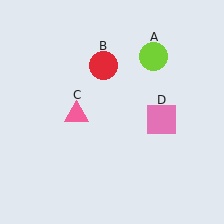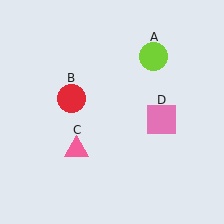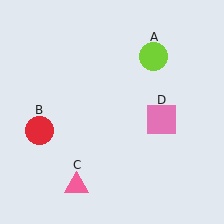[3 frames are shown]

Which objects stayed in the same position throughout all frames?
Lime circle (object A) and pink square (object D) remained stationary.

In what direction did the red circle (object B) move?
The red circle (object B) moved down and to the left.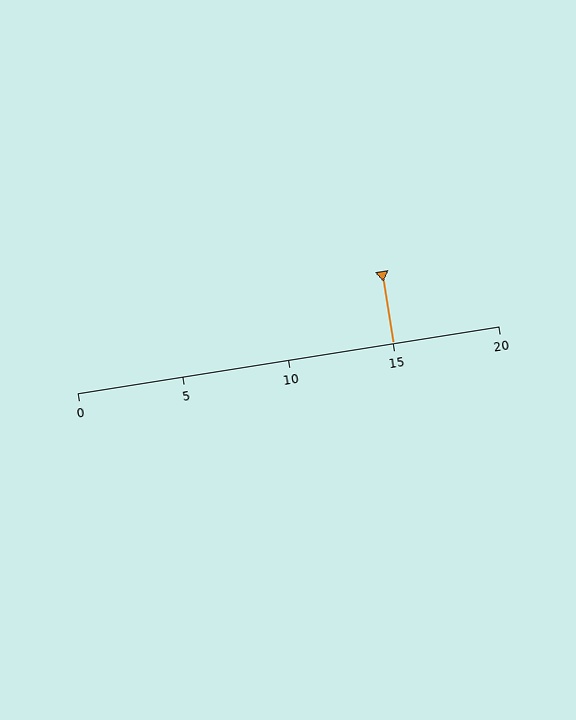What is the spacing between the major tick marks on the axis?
The major ticks are spaced 5 apart.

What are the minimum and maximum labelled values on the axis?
The axis runs from 0 to 20.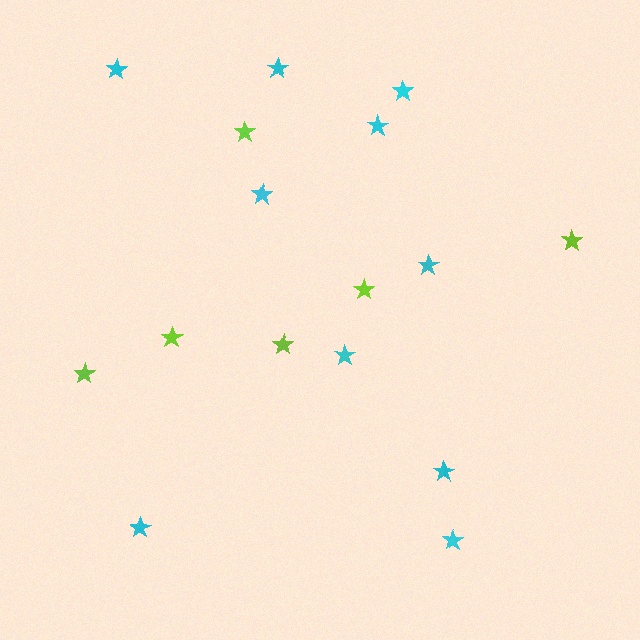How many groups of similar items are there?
There are 2 groups: one group of cyan stars (10) and one group of lime stars (6).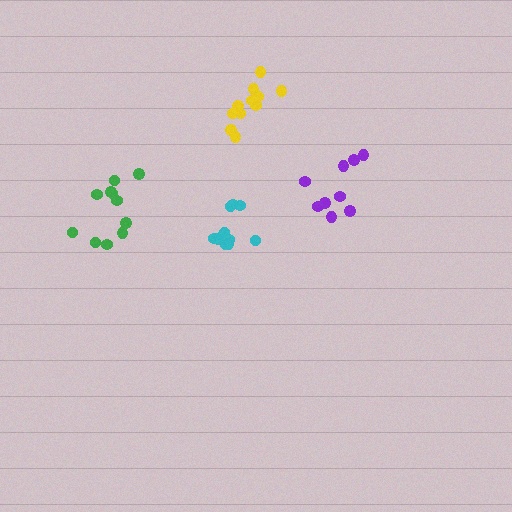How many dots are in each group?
Group 1: 11 dots, Group 2: 11 dots, Group 3: 11 dots, Group 4: 9 dots (42 total).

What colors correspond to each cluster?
The clusters are colored: yellow, cyan, green, purple.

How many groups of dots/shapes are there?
There are 4 groups.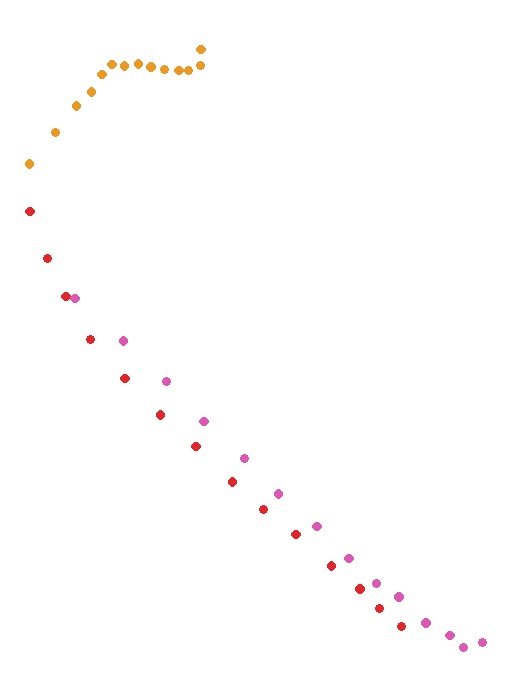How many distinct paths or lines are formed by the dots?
There are 3 distinct paths.